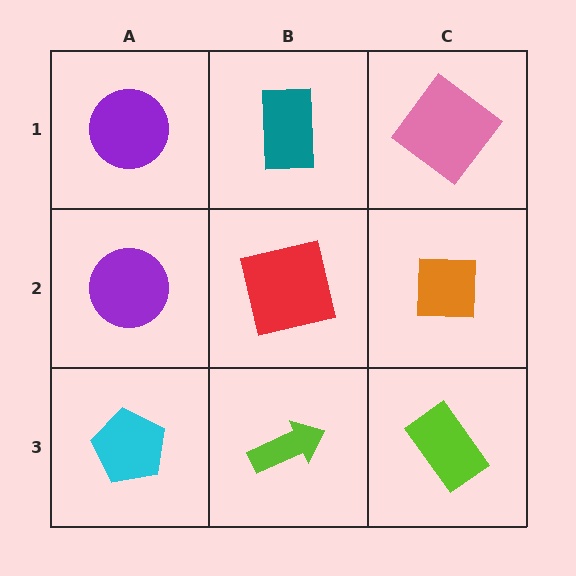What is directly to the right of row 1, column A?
A teal rectangle.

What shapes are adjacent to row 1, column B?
A red square (row 2, column B), a purple circle (row 1, column A), a pink diamond (row 1, column C).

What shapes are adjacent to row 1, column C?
An orange square (row 2, column C), a teal rectangle (row 1, column B).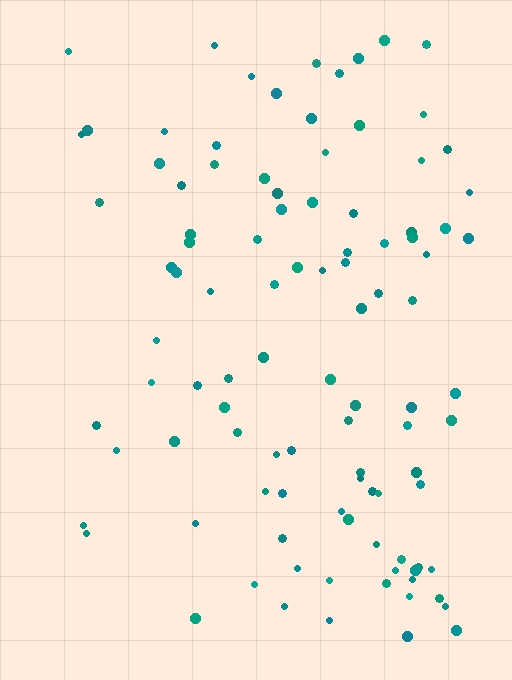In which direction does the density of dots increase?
From left to right, with the right side densest.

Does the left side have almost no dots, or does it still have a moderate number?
Still a moderate number, just noticeably fewer than the right.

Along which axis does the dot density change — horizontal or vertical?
Horizontal.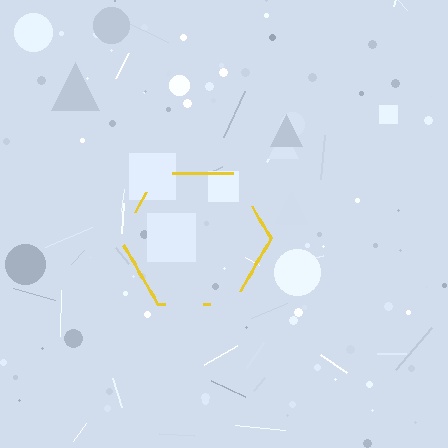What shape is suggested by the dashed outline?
The dashed outline suggests a hexagon.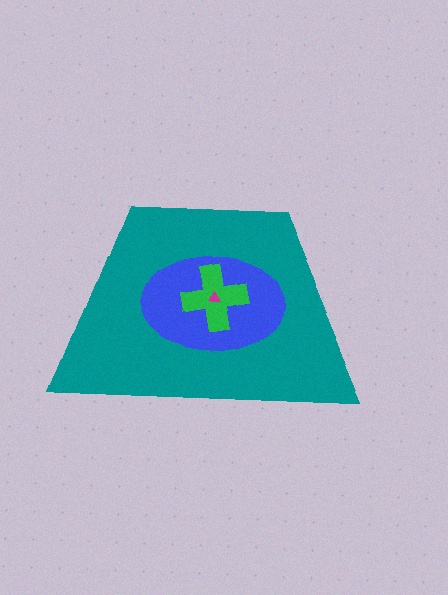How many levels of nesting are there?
4.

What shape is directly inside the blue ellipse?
The green cross.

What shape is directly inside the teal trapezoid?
The blue ellipse.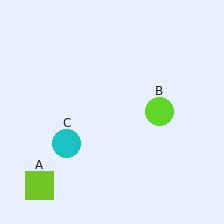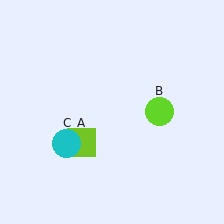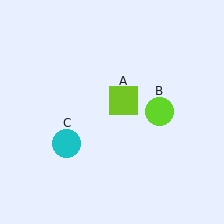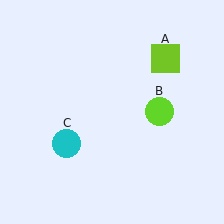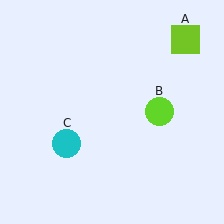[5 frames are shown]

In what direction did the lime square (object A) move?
The lime square (object A) moved up and to the right.